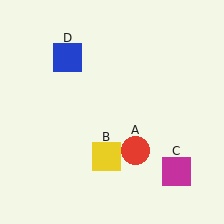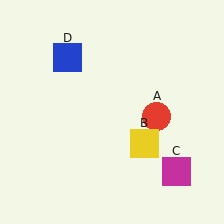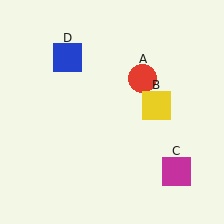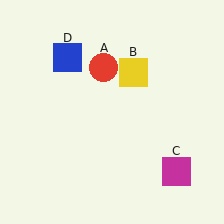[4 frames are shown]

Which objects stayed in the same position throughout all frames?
Magenta square (object C) and blue square (object D) remained stationary.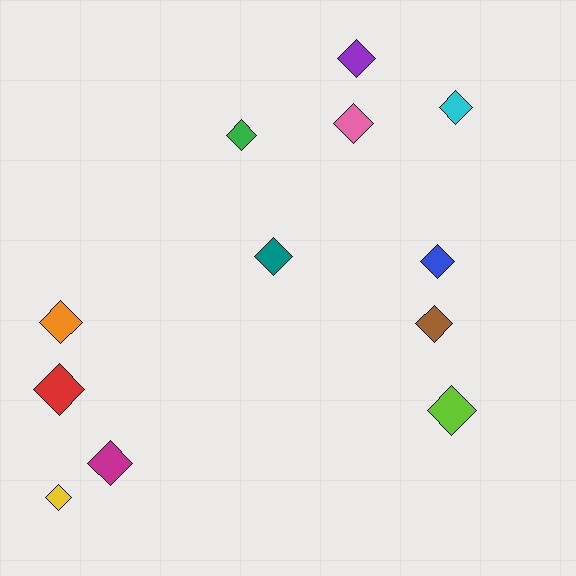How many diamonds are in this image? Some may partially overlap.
There are 12 diamonds.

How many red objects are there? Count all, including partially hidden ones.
There is 1 red object.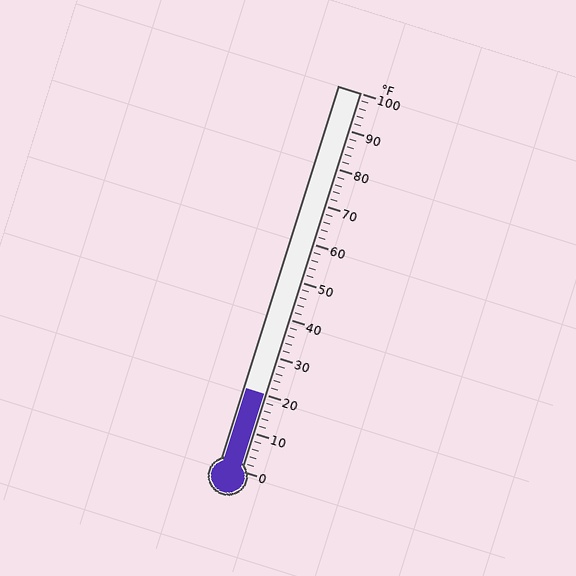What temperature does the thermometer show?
The thermometer shows approximately 20°F.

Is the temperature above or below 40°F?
The temperature is below 40°F.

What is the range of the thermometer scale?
The thermometer scale ranges from 0°F to 100°F.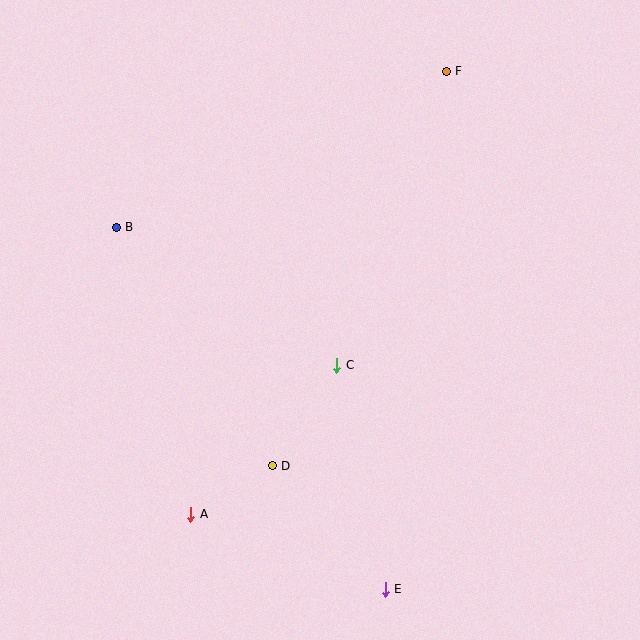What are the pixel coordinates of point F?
Point F is at (446, 71).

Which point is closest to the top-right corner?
Point F is closest to the top-right corner.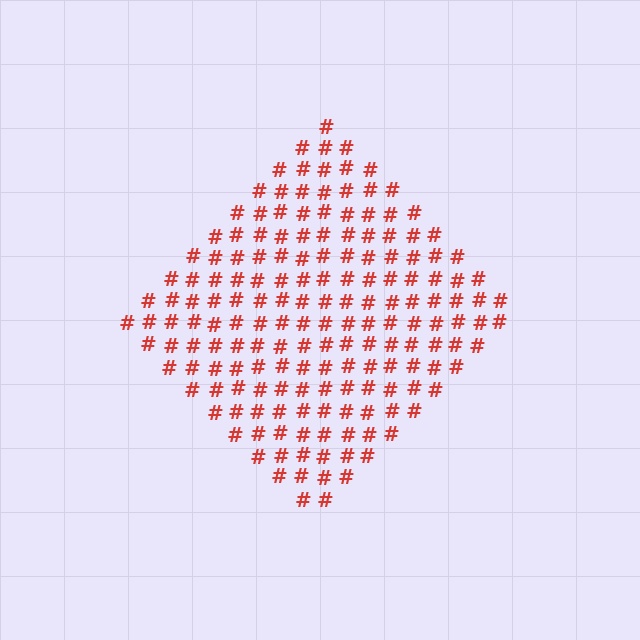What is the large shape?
The large shape is a diamond.